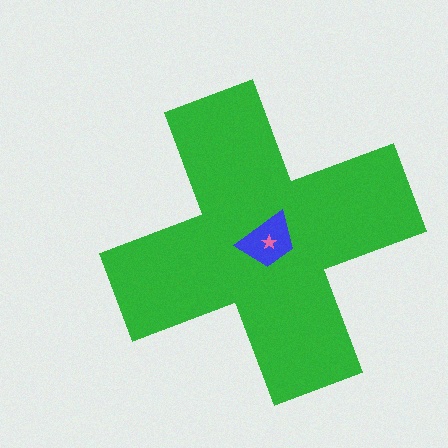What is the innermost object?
The pink star.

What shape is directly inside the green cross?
The blue trapezoid.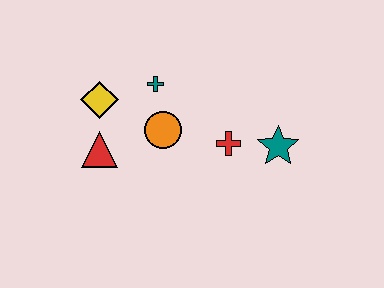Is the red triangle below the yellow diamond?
Yes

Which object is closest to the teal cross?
The orange circle is closest to the teal cross.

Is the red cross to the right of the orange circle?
Yes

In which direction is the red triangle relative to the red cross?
The red triangle is to the left of the red cross.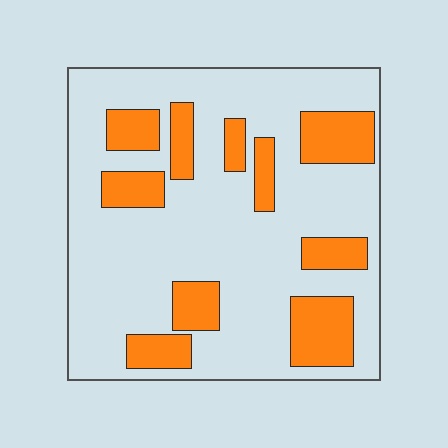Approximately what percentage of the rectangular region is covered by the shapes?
Approximately 25%.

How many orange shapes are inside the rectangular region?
10.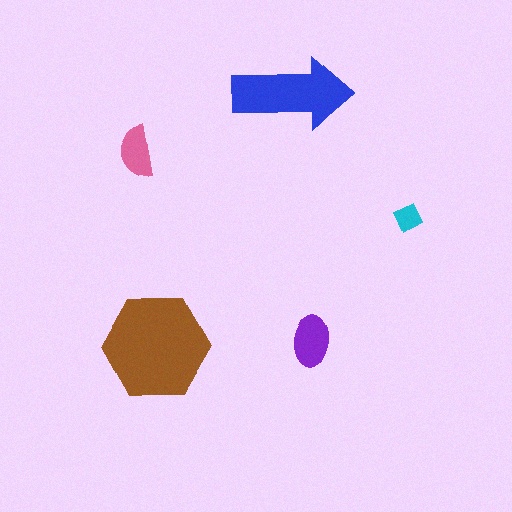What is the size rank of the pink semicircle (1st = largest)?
4th.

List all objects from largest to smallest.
The brown hexagon, the blue arrow, the purple ellipse, the pink semicircle, the cyan diamond.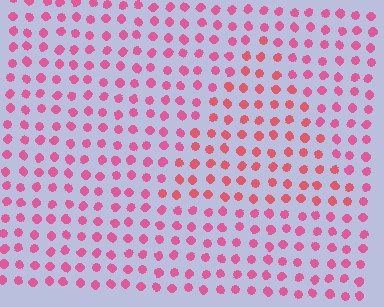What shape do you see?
I see a triangle.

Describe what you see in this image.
The image is filled with small pink elements in a uniform arrangement. A triangle-shaped region is visible where the elements are tinted to a slightly different hue, forming a subtle color boundary.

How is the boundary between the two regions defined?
The boundary is defined purely by a slight shift in hue (about 21 degrees). Spacing, size, and orientation are identical on both sides.